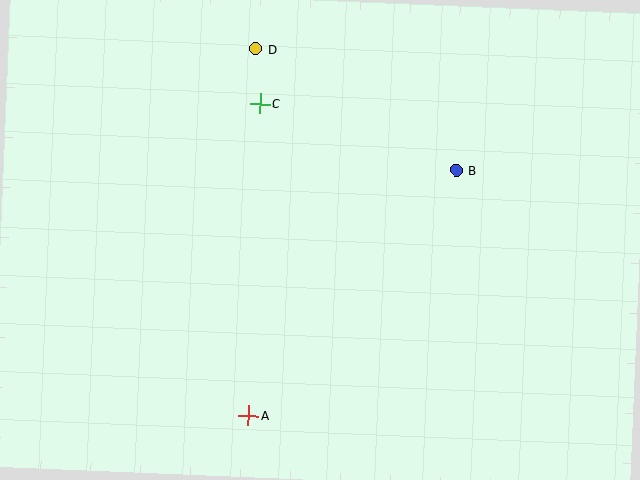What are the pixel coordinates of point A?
Point A is at (249, 415).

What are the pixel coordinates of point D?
Point D is at (256, 49).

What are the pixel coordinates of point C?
Point C is at (260, 104).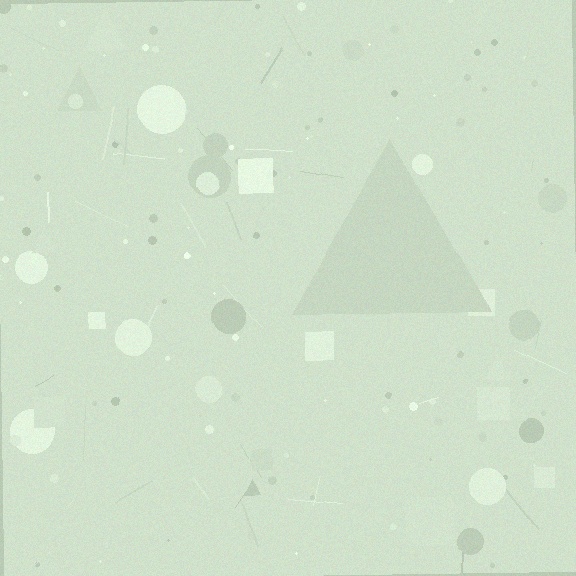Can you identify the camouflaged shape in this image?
The camouflaged shape is a triangle.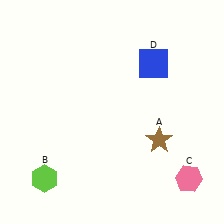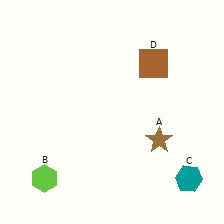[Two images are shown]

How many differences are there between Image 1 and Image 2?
There are 2 differences between the two images.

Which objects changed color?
C changed from pink to teal. D changed from blue to brown.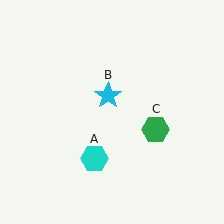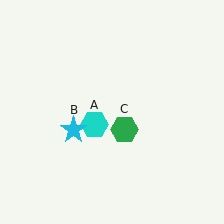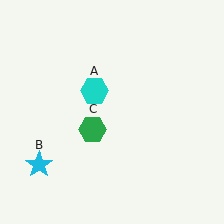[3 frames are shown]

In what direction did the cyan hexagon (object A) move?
The cyan hexagon (object A) moved up.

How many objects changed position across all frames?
3 objects changed position: cyan hexagon (object A), cyan star (object B), green hexagon (object C).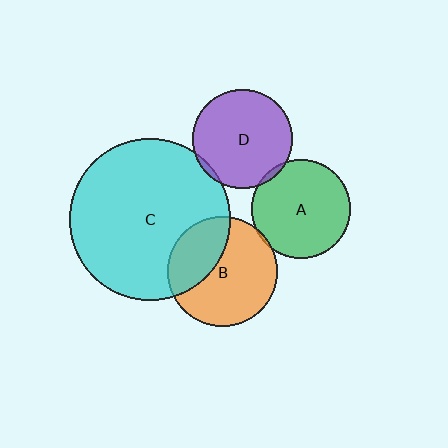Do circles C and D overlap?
Yes.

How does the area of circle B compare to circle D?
Approximately 1.2 times.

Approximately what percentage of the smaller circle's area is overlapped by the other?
Approximately 5%.